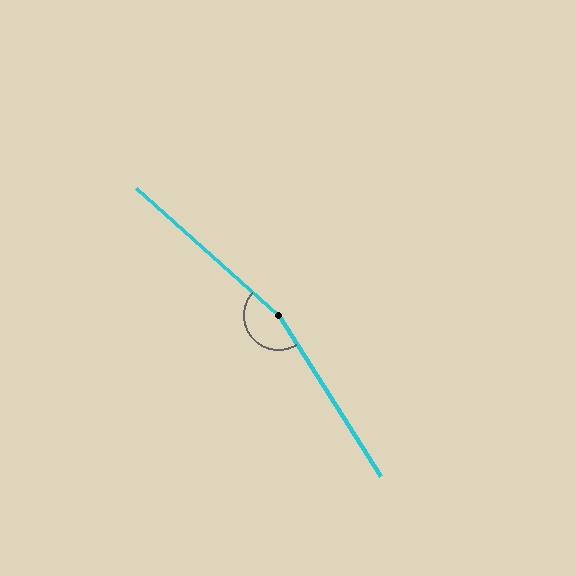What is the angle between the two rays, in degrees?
Approximately 164 degrees.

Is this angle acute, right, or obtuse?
It is obtuse.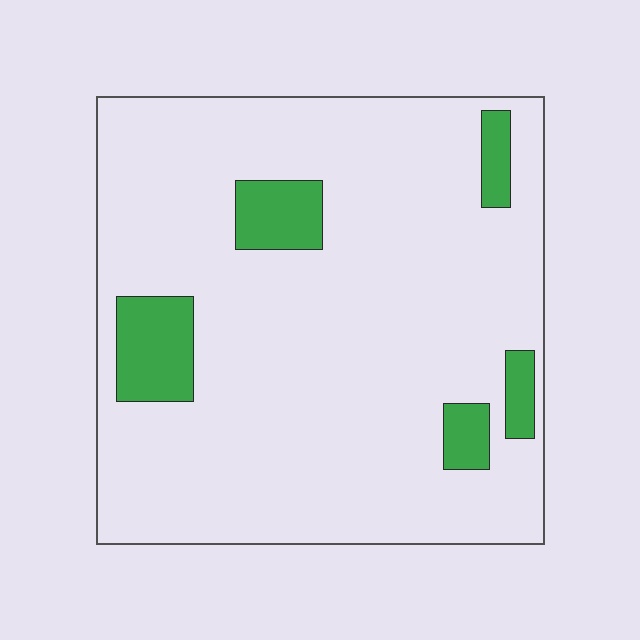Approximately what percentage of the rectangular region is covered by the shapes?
Approximately 10%.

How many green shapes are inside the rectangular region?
5.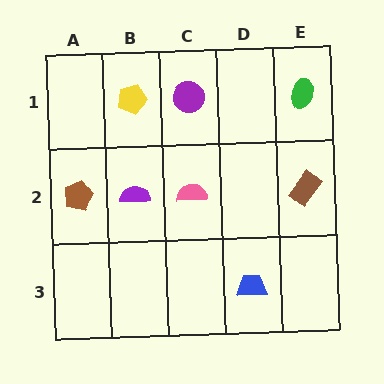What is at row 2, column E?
A brown rectangle.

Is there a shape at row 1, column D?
No, that cell is empty.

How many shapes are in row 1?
3 shapes.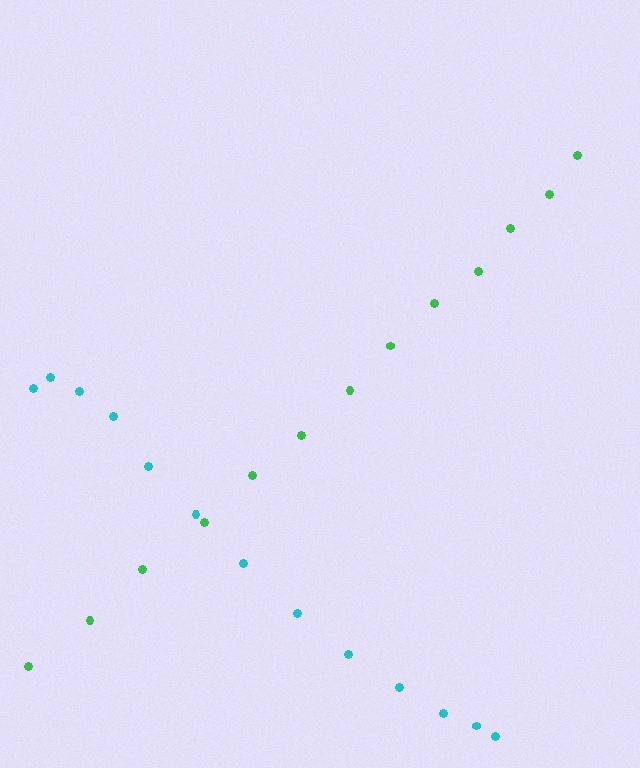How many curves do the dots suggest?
There are 2 distinct paths.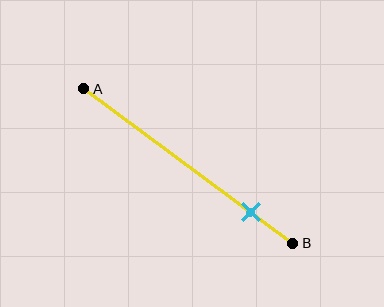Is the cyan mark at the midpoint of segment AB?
No, the mark is at about 80% from A, not at the 50% midpoint.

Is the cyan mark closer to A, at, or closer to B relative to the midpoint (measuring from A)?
The cyan mark is closer to point B than the midpoint of segment AB.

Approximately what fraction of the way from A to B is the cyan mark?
The cyan mark is approximately 80% of the way from A to B.